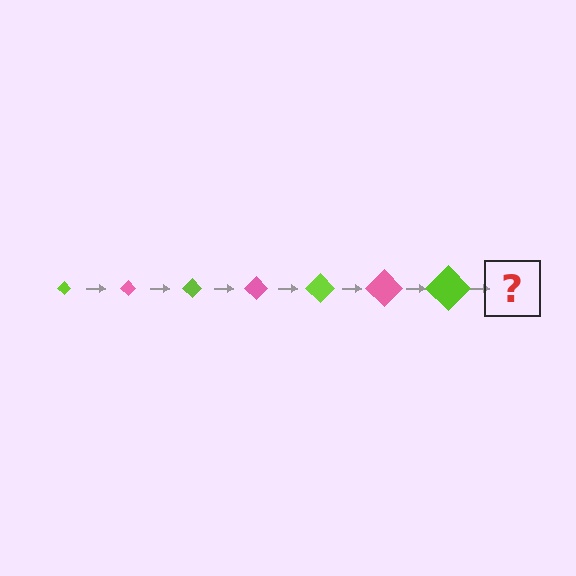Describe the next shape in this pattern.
It should be a pink diamond, larger than the previous one.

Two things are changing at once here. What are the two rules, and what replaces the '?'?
The two rules are that the diamond grows larger each step and the color cycles through lime and pink. The '?' should be a pink diamond, larger than the previous one.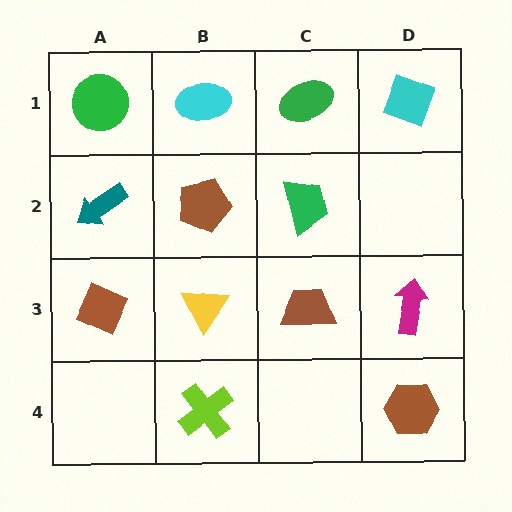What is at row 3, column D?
A magenta arrow.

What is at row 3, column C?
A brown trapezoid.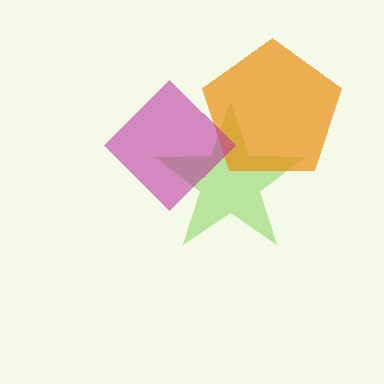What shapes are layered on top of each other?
The layered shapes are: a lime star, an orange pentagon, a magenta diamond.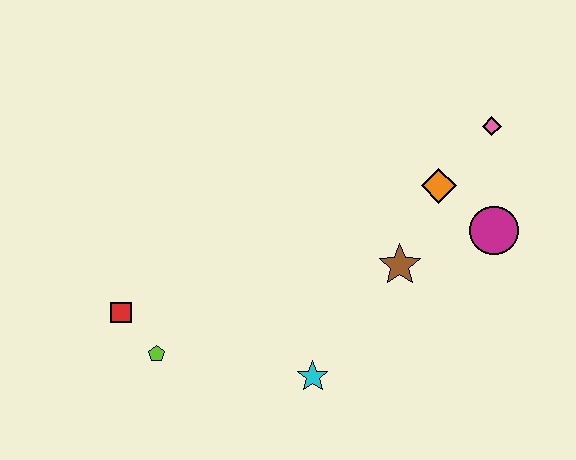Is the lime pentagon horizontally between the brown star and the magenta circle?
No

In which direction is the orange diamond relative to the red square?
The orange diamond is to the right of the red square.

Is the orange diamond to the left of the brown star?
No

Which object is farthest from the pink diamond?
The red square is farthest from the pink diamond.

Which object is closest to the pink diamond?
The orange diamond is closest to the pink diamond.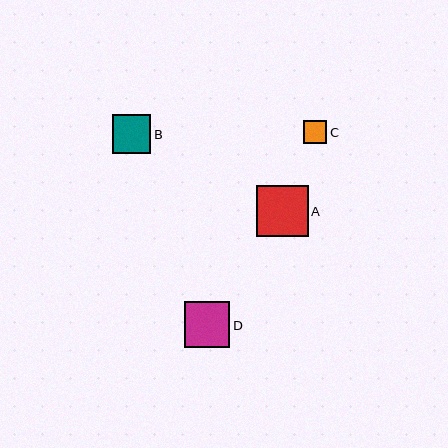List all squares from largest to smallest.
From largest to smallest: A, D, B, C.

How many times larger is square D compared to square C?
Square D is approximately 2.0 times the size of square C.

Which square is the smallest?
Square C is the smallest with a size of approximately 23 pixels.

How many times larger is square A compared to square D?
Square A is approximately 1.1 times the size of square D.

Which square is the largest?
Square A is the largest with a size of approximately 51 pixels.